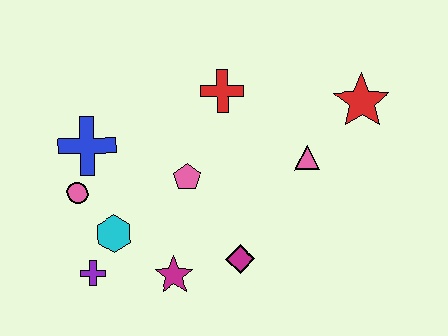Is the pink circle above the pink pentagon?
No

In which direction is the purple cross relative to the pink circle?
The purple cross is below the pink circle.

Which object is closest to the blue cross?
The pink circle is closest to the blue cross.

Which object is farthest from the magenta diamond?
The red star is farthest from the magenta diamond.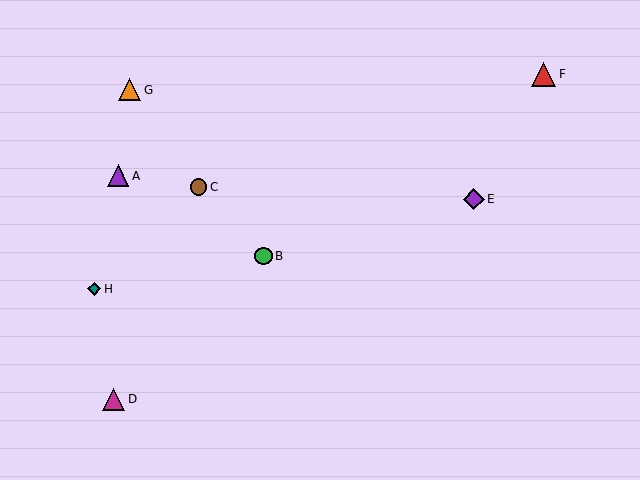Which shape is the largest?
The red triangle (labeled F) is the largest.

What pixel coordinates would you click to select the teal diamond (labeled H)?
Click at (94, 289) to select the teal diamond H.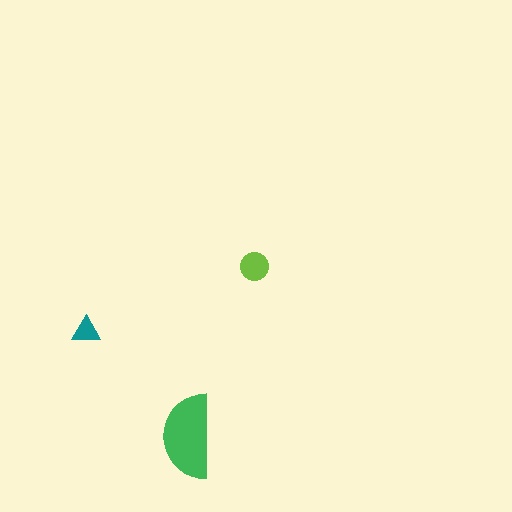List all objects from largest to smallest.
The green semicircle, the lime circle, the teal triangle.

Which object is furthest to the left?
The teal triangle is leftmost.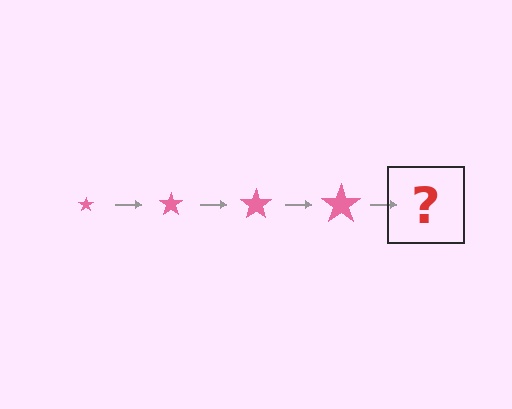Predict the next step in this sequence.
The next step is a pink star, larger than the previous one.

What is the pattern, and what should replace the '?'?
The pattern is that the star gets progressively larger each step. The '?' should be a pink star, larger than the previous one.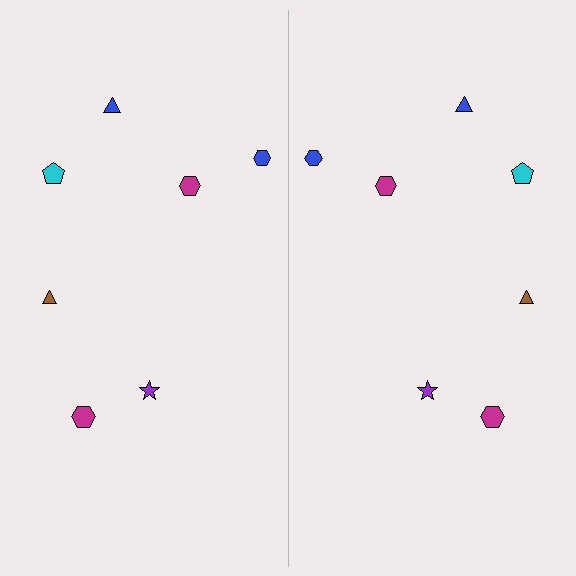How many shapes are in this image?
There are 14 shapes in this image.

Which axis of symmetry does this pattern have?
The pattern has a vertical axis of symmetry running through the center of the image.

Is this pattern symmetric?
Yes, this pattern has bilateral (reflection) symmetry.